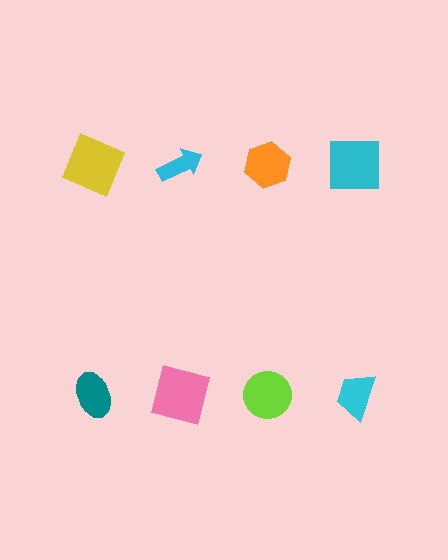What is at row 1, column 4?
A cyan square.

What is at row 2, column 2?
A pink square.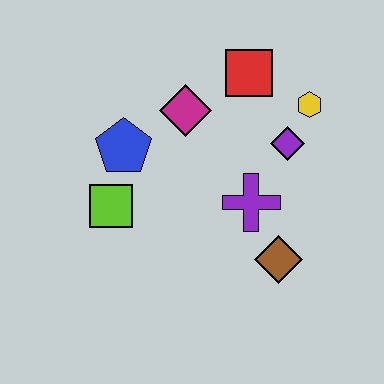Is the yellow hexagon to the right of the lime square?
Yes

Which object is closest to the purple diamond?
The yellow hexagon is closest to the purple diamond.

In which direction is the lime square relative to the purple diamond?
The lime square is to the left of the purple diamond.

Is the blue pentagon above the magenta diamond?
No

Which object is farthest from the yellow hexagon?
The lime square is farthest from the yellow hexagon.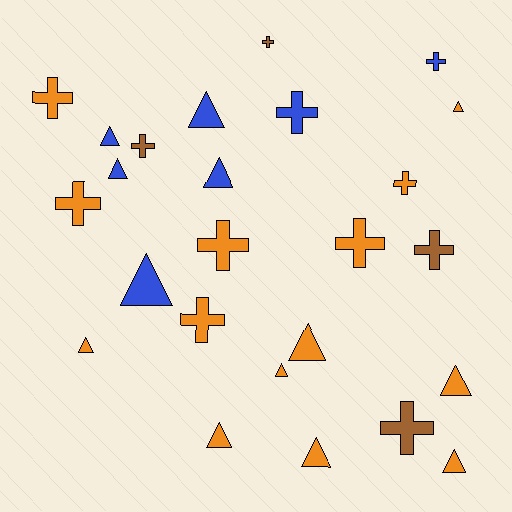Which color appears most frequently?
Orange, with 14 objects.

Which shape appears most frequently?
Triangle, with 13 objects.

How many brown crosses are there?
There are 4 brown crosses.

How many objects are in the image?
There are 25 objects.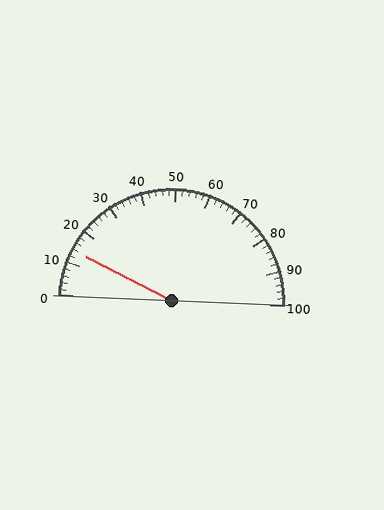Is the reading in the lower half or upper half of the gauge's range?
The reading is in the lower half of the range (0 to 100).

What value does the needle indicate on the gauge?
The needle indicates approximately 14.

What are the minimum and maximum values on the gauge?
The gauge ranges from 0 to 100.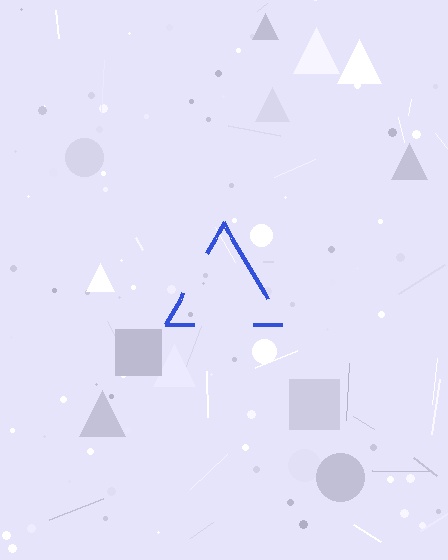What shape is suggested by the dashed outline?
The dashed outline suggests a triangle.